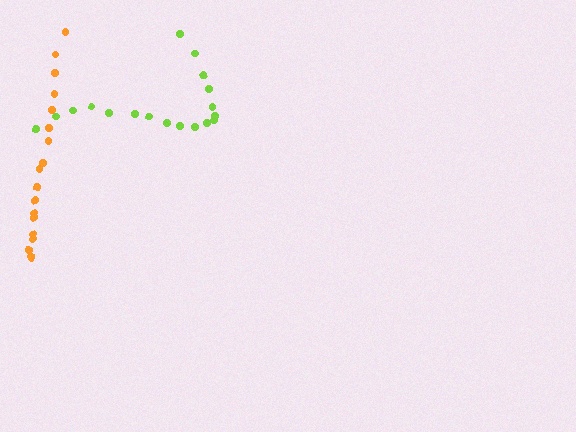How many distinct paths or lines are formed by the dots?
There are 2 distinct paths.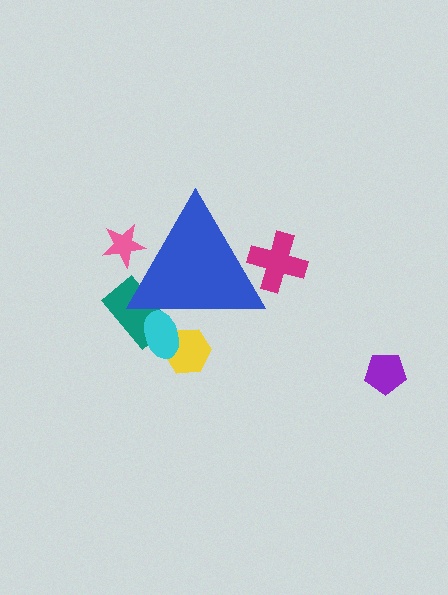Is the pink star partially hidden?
Yes, the pink star is partially hidden behind the blue triangle.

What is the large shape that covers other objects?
A blue triangle.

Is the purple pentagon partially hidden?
No, the purple pentagon is fully visible.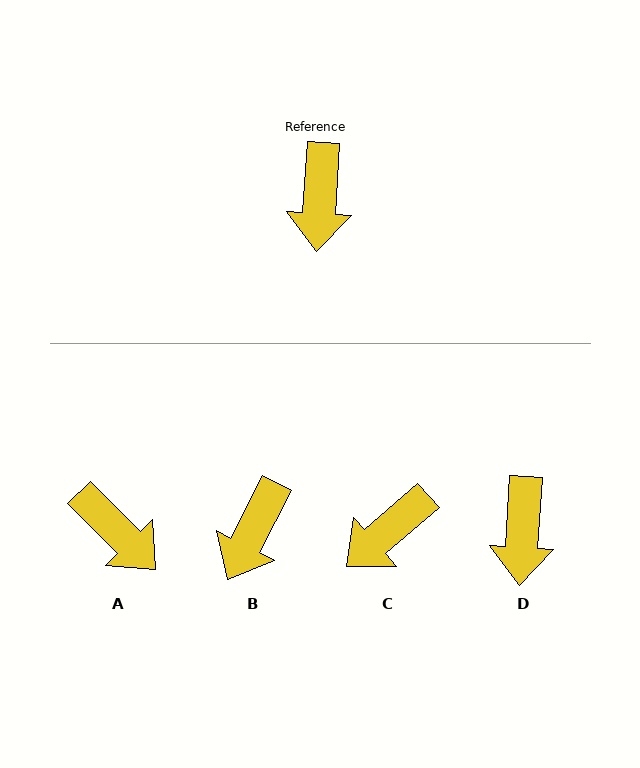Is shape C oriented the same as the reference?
No, it is off by about 45 degrees.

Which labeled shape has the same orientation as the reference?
D.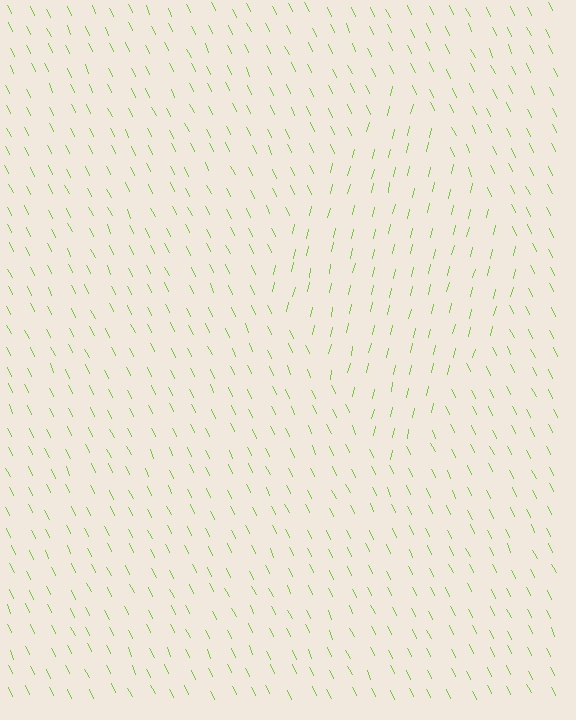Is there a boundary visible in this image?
Yes, there is a texture boundary formed by a change in line orientation.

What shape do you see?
I see a diamond.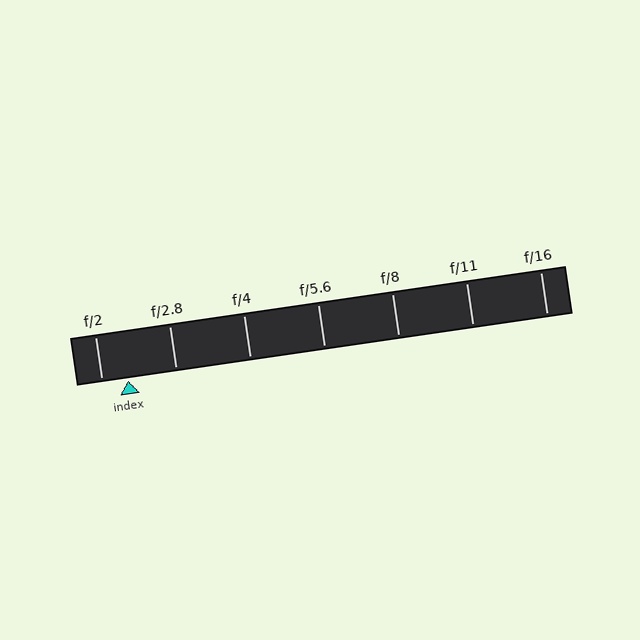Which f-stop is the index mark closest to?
The index mark is closest to f/2.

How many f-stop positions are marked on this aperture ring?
There are 7 f-stop positions marked.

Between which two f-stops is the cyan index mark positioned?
The index mark is between f/2 and f/2.8.